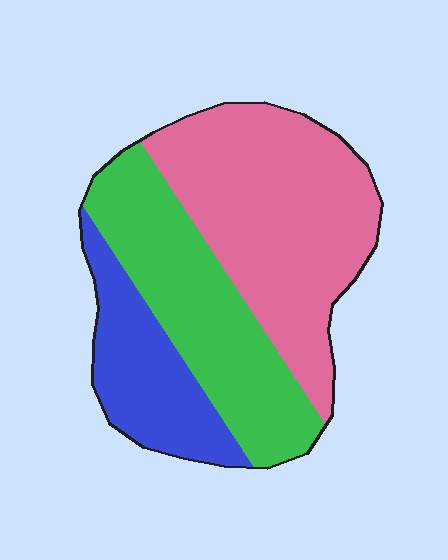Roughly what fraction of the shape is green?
Green takes up about one third (1/3) of the shape.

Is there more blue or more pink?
Pink.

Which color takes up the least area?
Blue, at roughly 20%.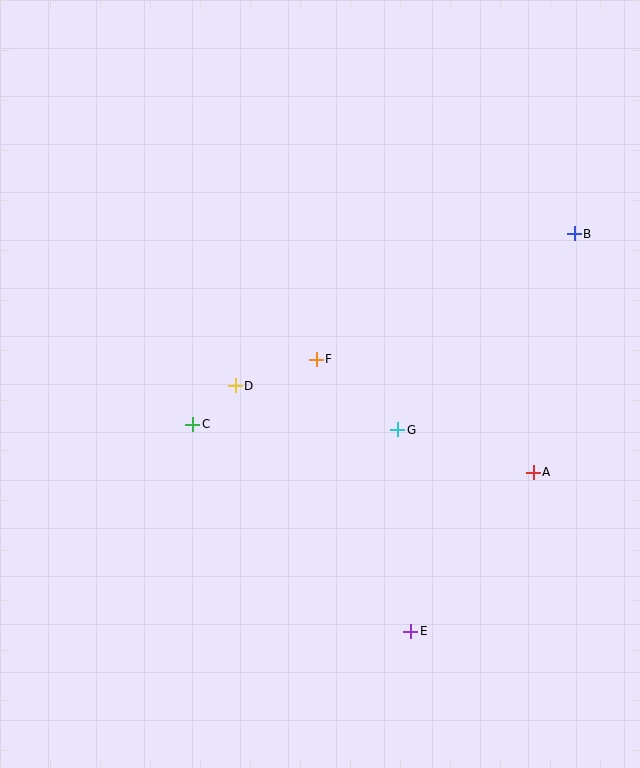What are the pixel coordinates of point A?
Point A is at (533, 472).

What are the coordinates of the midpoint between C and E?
The midpoint between C and E is at (302, 528).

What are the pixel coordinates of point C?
Point C is at (193, 424).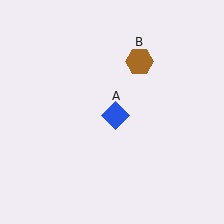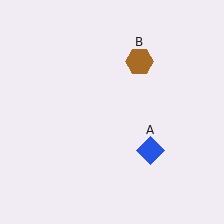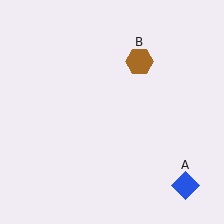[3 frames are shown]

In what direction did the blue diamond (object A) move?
The blue diamond (object A) moved down and to the right.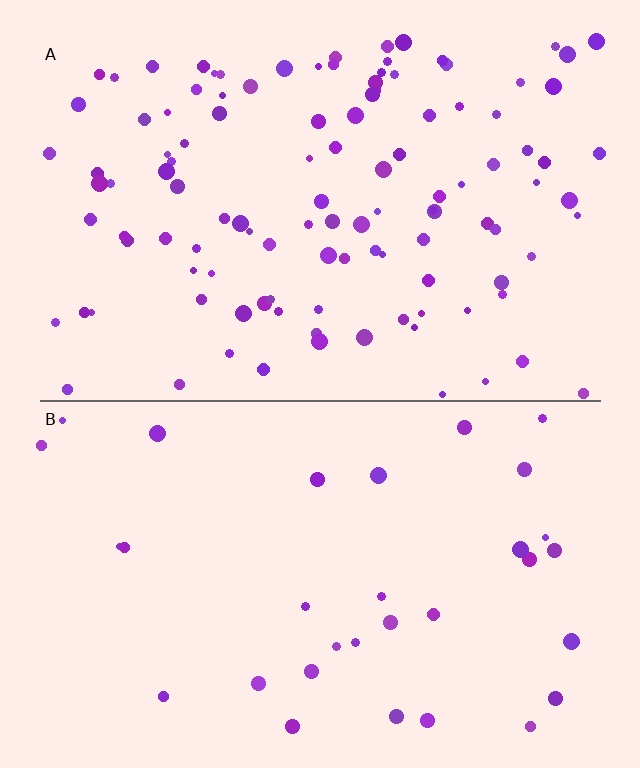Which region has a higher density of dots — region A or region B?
A (the top).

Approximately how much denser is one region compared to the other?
Approximately 3.5× — region A over region B.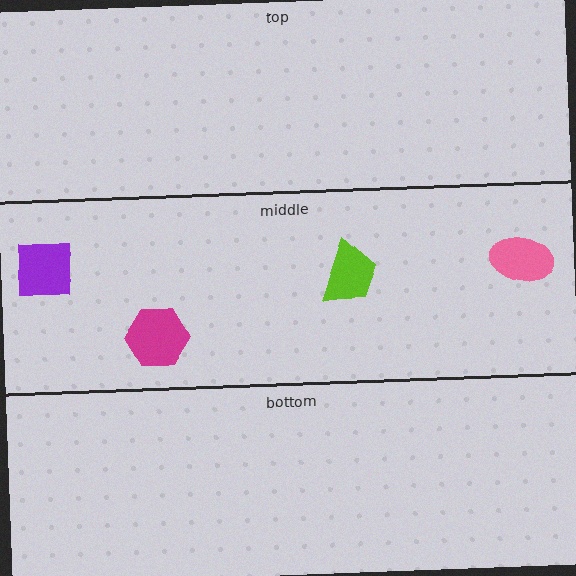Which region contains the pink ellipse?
The middle region.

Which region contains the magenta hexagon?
The middle region.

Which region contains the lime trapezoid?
The middle region.